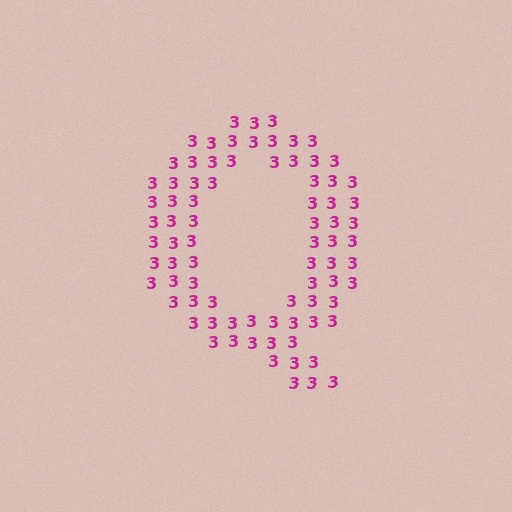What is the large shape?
The large shape is the letter Q.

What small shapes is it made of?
It is made of small digit 3's.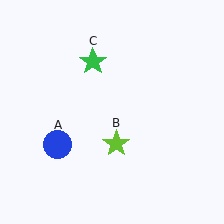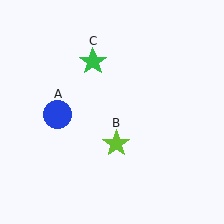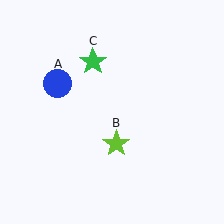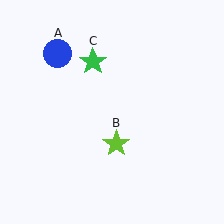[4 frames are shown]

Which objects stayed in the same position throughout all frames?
Lime star (object B) and green star (object C) remained stationary.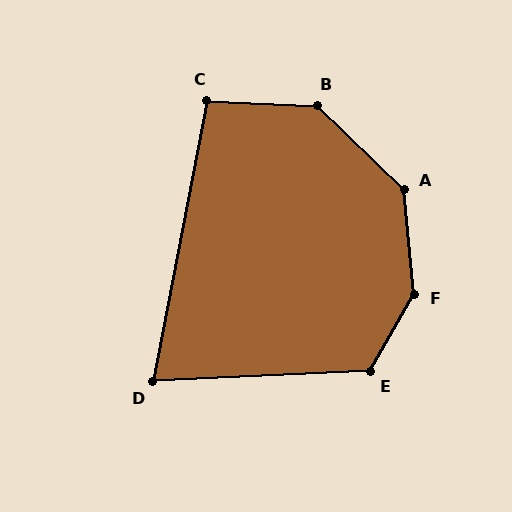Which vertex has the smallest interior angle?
D, at approximately 77 degrees.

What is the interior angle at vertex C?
Approximately 99 degrees (obtuse).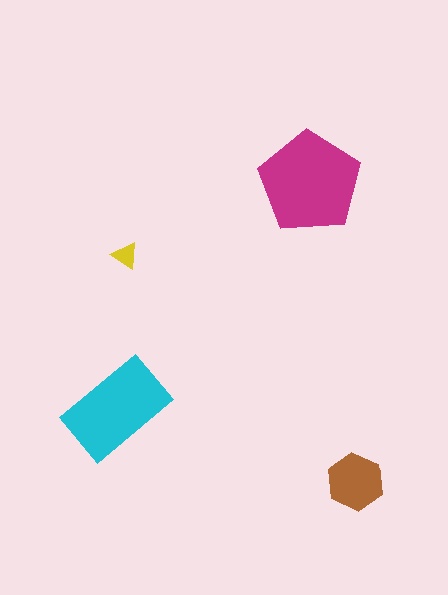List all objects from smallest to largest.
The yellow triangle, the brown hexagon, the cyan rectangle, the magenta pentagon.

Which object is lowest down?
The brown hexagon is bottommost.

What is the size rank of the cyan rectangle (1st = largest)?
2nd.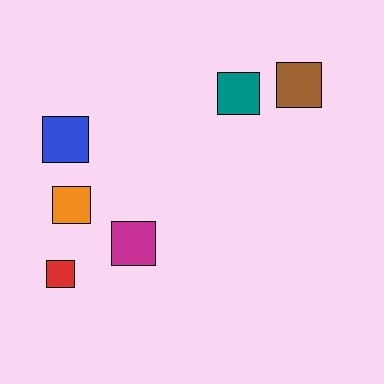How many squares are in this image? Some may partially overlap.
There are 6 squares.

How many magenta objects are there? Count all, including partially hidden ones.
There is 1 magenta object.